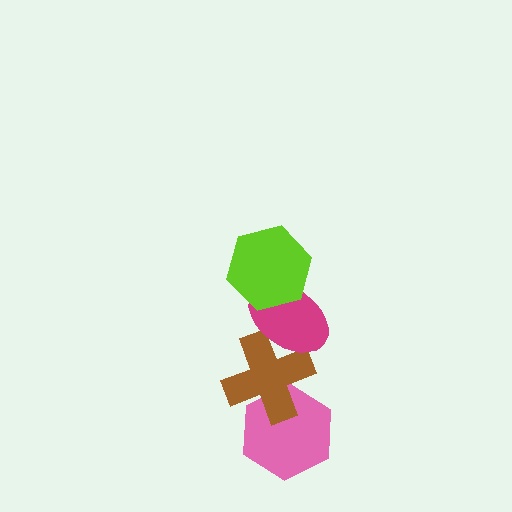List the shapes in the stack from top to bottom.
From top to bottom: the lime hexagon, the magenta ellipse, the brown cross, the pink hexagon.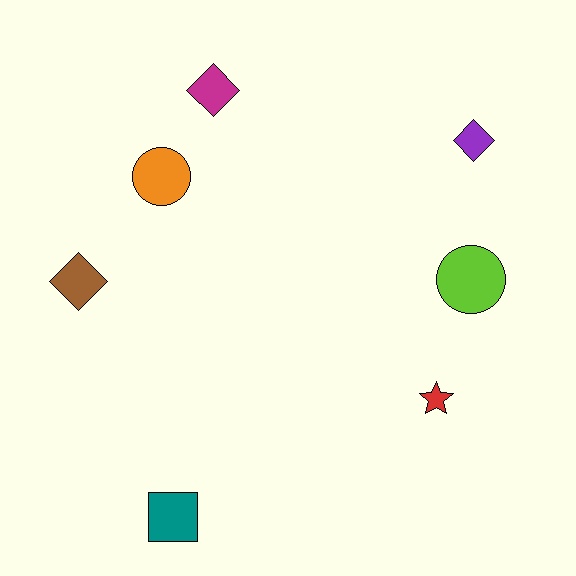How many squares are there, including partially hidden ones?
There is 1 square.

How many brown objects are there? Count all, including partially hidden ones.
There is 1 brown object.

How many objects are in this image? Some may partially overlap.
There are 7 objects.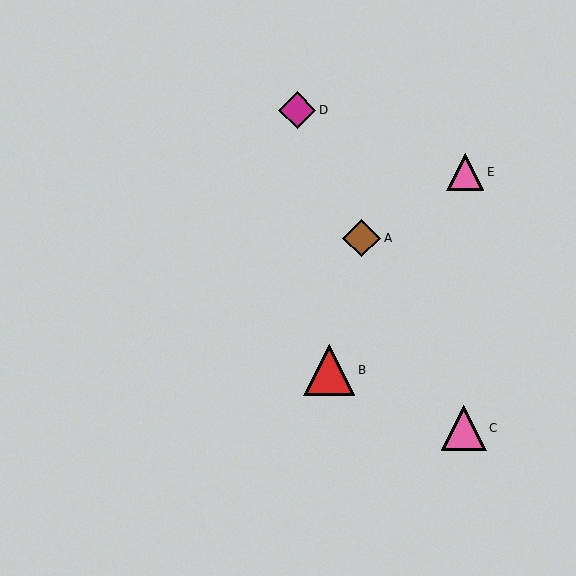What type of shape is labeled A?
Shape A is a brown diamond.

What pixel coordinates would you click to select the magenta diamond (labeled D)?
Click at (297, 110) to select the magenta diamond D.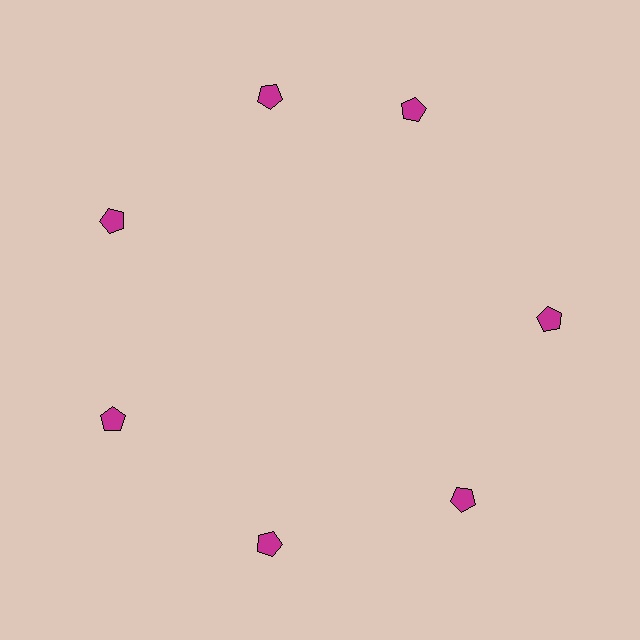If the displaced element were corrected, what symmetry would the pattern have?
It would have 7-fold rotational symmetry — the pattern would map onto itself every 51 degrees.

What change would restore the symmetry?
The symmetry would be restored by rotating it back into even spacing with its neighbors so that all 7 pentagons sit at equal angles and equal distance from the center.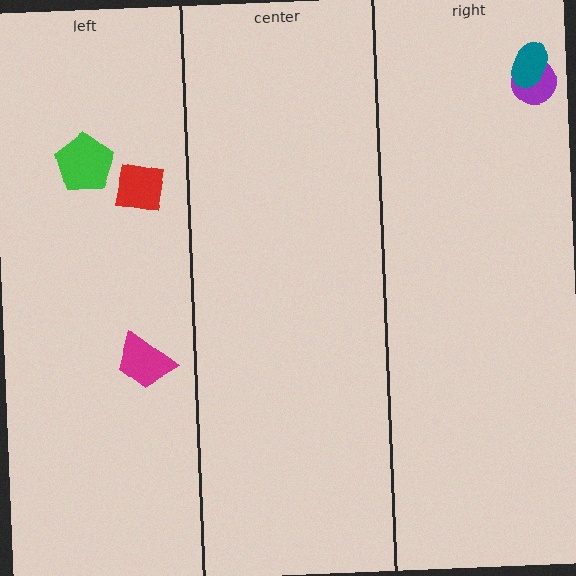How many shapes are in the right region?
2.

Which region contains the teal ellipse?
The right region.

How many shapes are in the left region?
3.